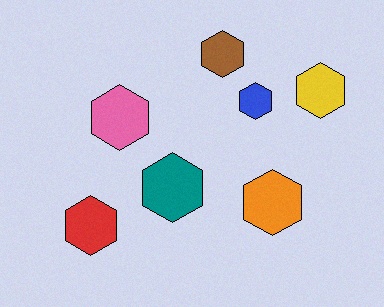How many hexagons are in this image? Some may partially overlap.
There are 7 hexagons.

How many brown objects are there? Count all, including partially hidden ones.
There is 1 brown object.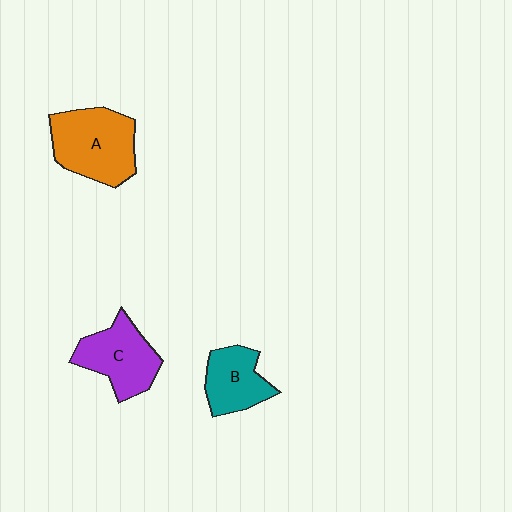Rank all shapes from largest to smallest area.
From largest to smallest: A (orange), C (purple), B (teal).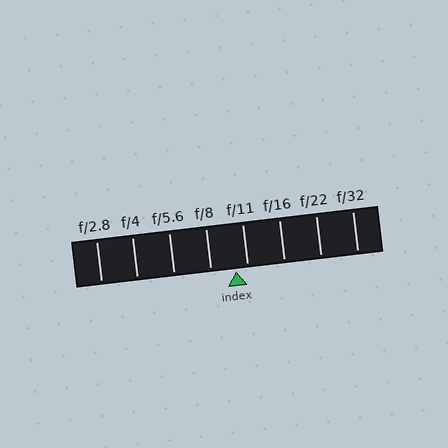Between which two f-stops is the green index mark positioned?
The index mark is between f/8 and f/11.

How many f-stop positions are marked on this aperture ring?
There are 8 f-stop positions marked.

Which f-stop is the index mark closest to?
The index mark is closest to f/11.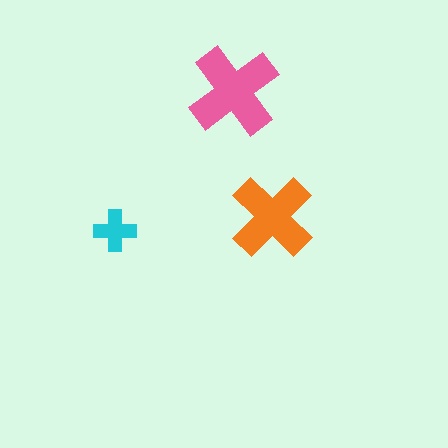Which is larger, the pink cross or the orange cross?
The pink one.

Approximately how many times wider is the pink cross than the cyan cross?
About 2 times wider.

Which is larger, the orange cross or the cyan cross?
The orange one.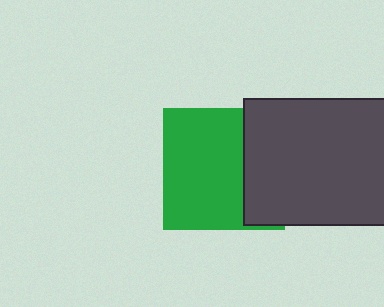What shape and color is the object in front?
The object in front is a dark gray rectangle.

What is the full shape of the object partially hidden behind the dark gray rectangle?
The partially hidden object is a green square.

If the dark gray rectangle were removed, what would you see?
You would see the complete green square.